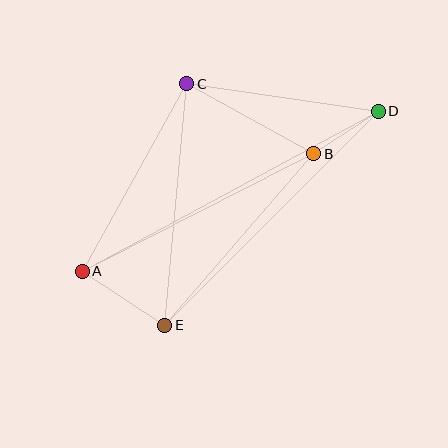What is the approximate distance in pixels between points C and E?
The distance between C and E is approximately 242 pixels.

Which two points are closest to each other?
Points B and D are closest to each other.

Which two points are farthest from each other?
Points A and D are farthest from each other.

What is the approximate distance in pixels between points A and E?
The distance between A and E is approximately 99 pixels.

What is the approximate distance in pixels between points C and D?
The distance between C and D is approximately 194 pixels.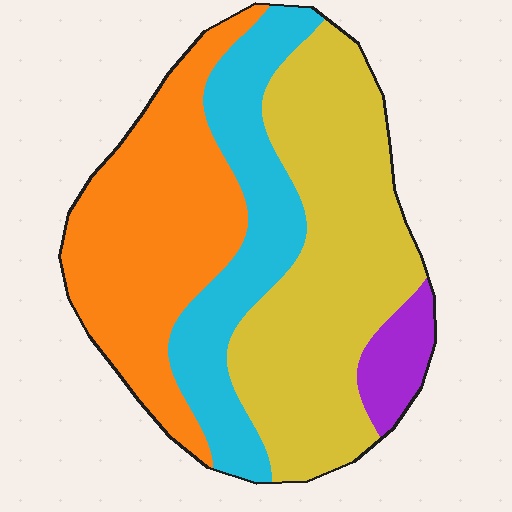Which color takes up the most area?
Yellow, at roughly 40%.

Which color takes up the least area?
Purple, at roughly 5%.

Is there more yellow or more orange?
Yellow.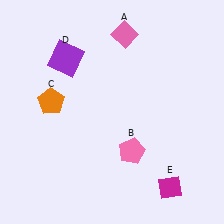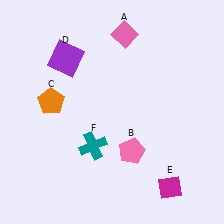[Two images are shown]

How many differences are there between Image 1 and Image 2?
There is 1 difference between the two images.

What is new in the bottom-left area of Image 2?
A teal cross (F) was added in the bottom-left area of Image 2.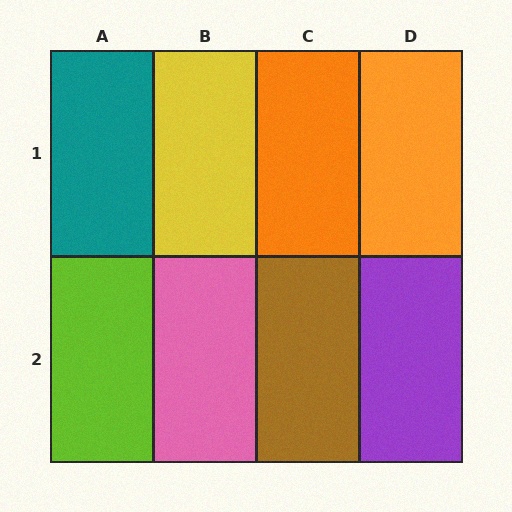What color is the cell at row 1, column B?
Yellow.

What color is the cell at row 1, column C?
Orange.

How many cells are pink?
1 cell is pink.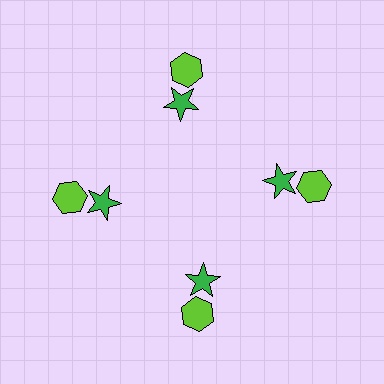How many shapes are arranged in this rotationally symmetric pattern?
There are 8 shapes, arranged in 4 groups of 2.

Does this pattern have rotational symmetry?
Yes, this pattern has 4-fold rotational symmetry. It looks the same after rotating 90 degrees around the center.